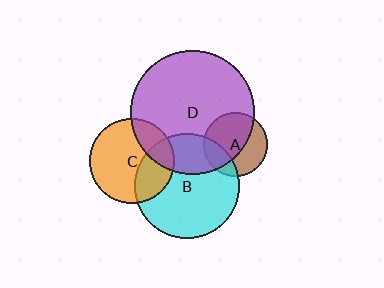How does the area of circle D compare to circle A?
Approximately 3.8 times.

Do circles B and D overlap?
Yes.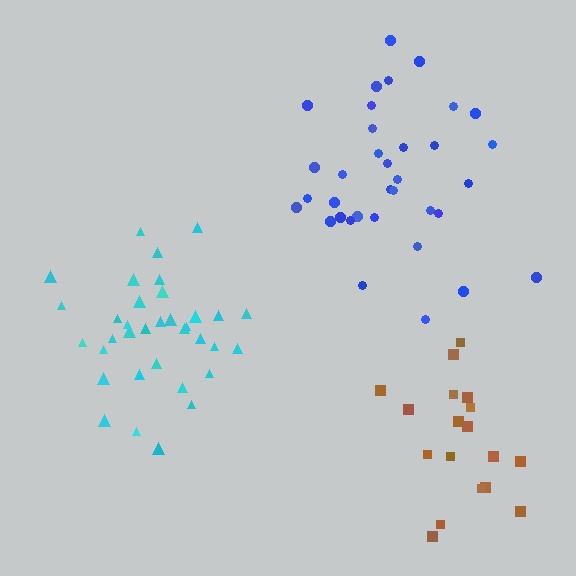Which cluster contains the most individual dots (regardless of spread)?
Blue (35).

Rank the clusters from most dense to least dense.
cyan, blue, brown.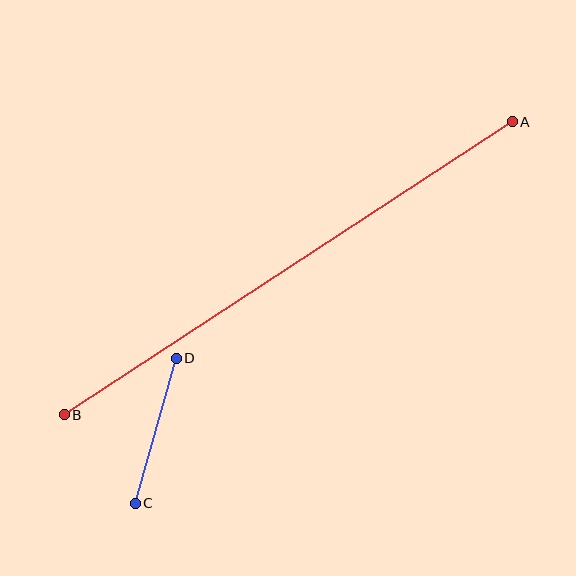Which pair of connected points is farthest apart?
Points A and B are farthest apart.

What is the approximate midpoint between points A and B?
The midpoint is at approximately (288, 268) pixels.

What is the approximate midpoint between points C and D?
The midpoint is at approximately (156, 431) pixels.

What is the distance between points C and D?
The distance is approximately 151 pixels.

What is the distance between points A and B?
The distance is approximately 536 pixels.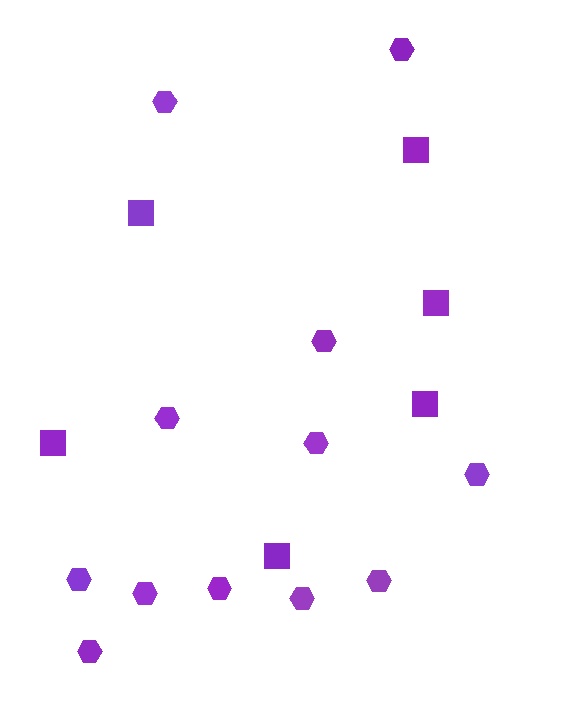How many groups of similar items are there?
There are 2 groups: one group of squares (6) and one group of hexagons (12).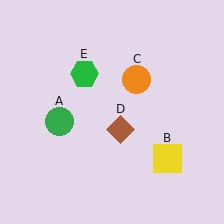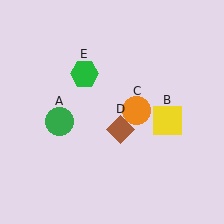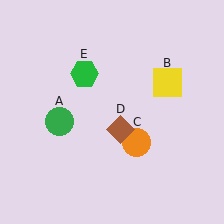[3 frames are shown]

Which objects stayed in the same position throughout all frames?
Green circle (object A) and brown diamond (object D) and green hexagon (object E) remained stationary.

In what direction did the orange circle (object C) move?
The orange circle (object C) moved down.